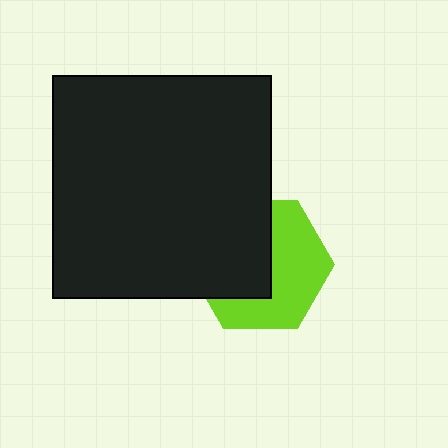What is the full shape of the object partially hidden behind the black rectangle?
The partially hidden object is a lime hexagon.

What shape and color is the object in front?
The object in front is a black rectangle.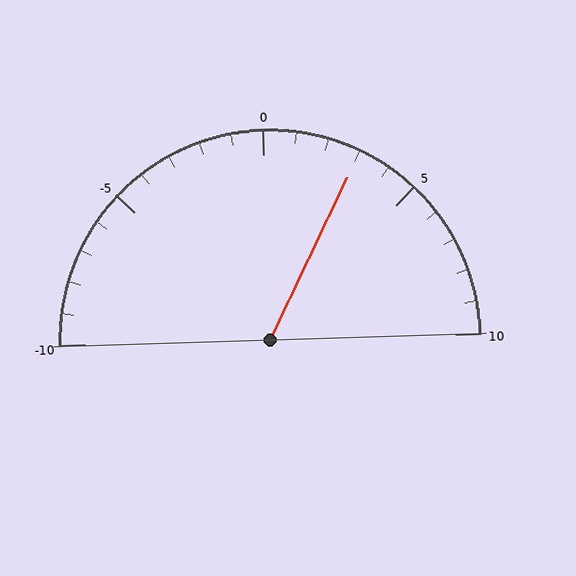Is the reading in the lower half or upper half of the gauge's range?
The reading is in the upper half of the range (-10 to 10).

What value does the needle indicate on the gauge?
The needle indicates approximately 3.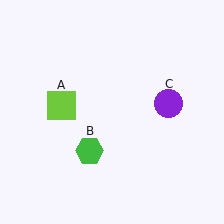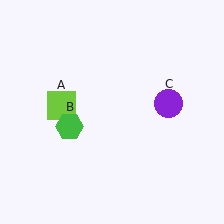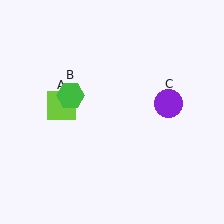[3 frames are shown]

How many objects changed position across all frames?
1 object changed position: green hexagon (object B).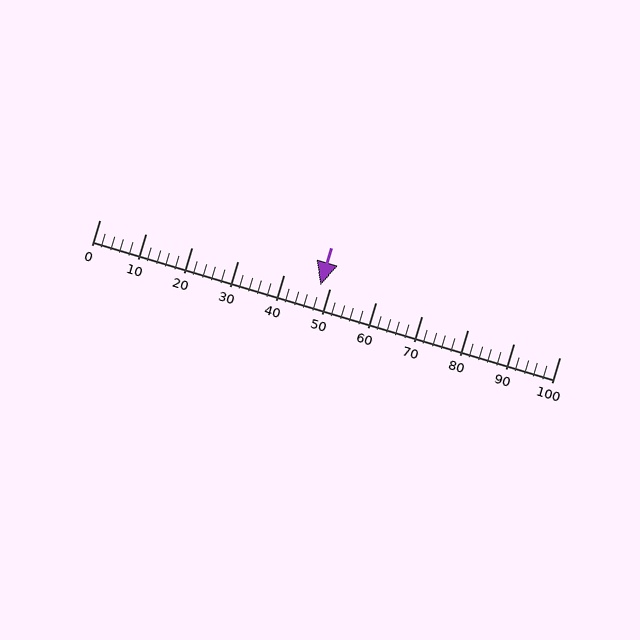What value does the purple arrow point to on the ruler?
The purple arrow points to approximately 48.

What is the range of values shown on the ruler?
The ruler shows values from 0 to 100.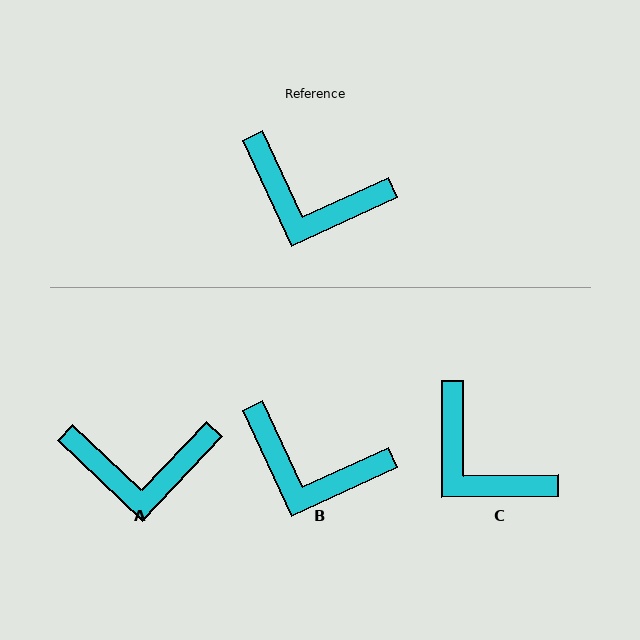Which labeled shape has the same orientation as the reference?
B.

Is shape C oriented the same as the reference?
No, it is off by about 25 degrees.